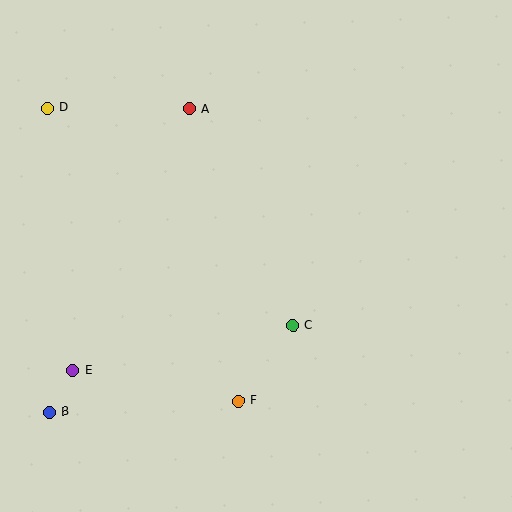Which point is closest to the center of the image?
Point C at (293, 326) is closest to the center.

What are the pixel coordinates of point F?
Point F is at (238, 401).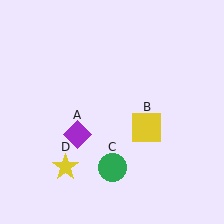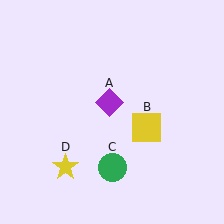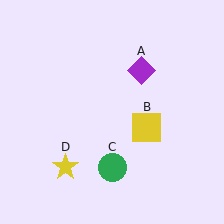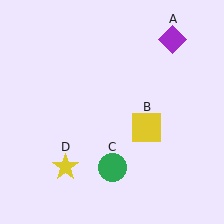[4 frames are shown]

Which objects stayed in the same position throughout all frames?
Yellow square (object B) and green circle (object C) and yellow star (object D) remained stationary.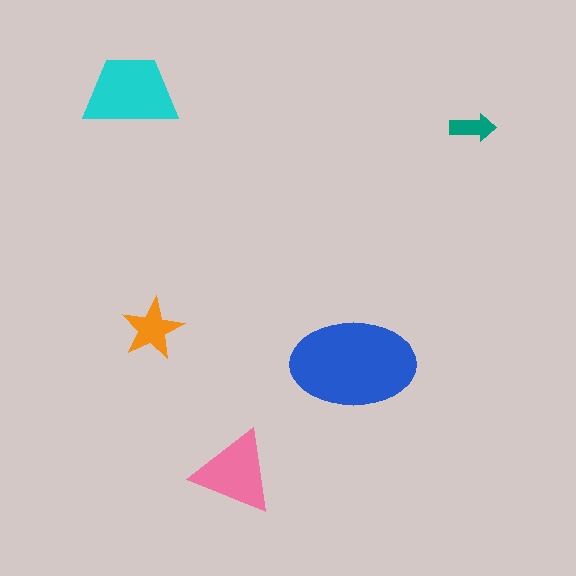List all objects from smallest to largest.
The teal arrow, the orange star, the pink triangle, the cyan trapezoid, the blue ellipse.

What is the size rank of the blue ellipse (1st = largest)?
1st.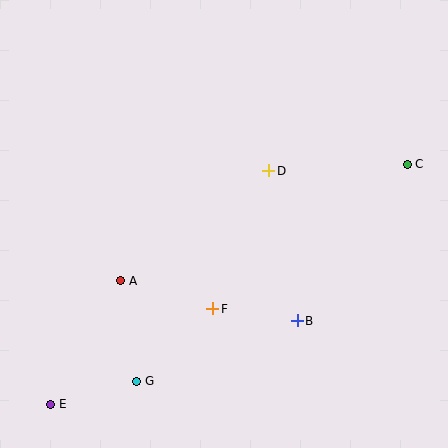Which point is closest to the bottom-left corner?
Point E is closest to the bottom-left corner.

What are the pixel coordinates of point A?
Point A is at (121, 281).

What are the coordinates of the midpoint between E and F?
The midpoint between E and F is at (132, 357).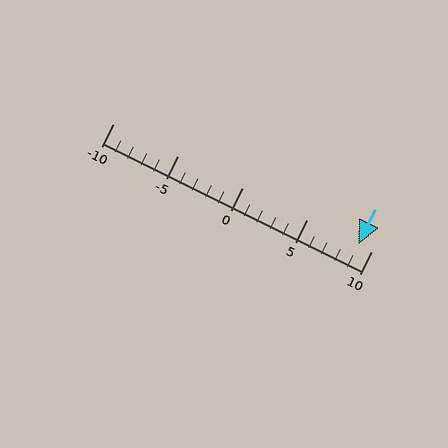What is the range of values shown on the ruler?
The ruler shows values from -10 to 10.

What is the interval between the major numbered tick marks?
The major tick marks are spaced 5 units apart.